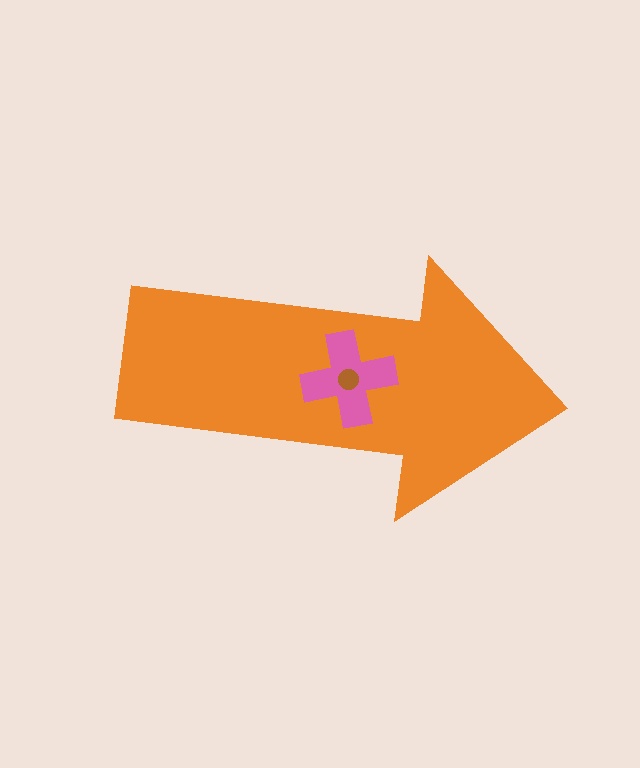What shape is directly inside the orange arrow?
The pink cross.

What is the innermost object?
The brown circle.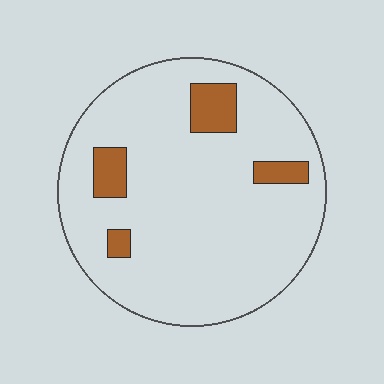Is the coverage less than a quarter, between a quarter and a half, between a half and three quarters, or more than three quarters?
Less than a quarter.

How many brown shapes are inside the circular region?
4.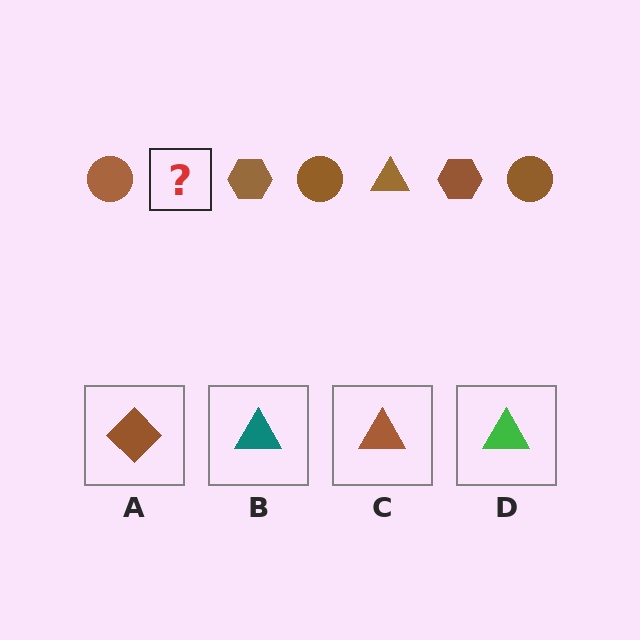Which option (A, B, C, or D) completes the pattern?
C.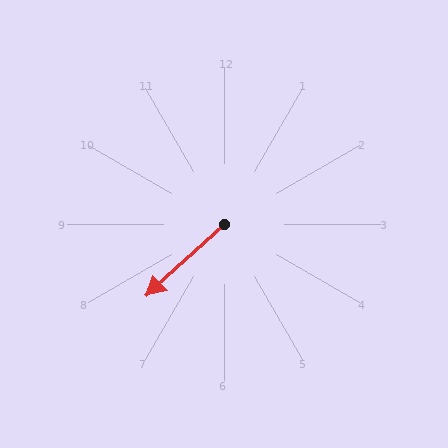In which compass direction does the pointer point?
Southwest.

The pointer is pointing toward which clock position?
Roughly 8 o'clock.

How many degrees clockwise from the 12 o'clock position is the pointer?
Approximately 227 degrees.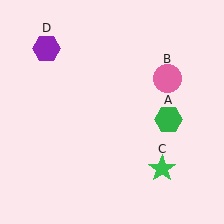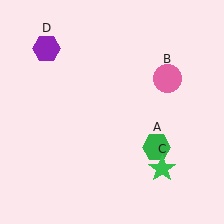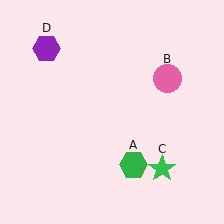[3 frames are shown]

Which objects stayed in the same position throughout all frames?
Pink circle (object B) and green star (object C) and purple hexagon (object D) remained stationary.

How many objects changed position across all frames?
1 object changed position: green hexagon (object A).